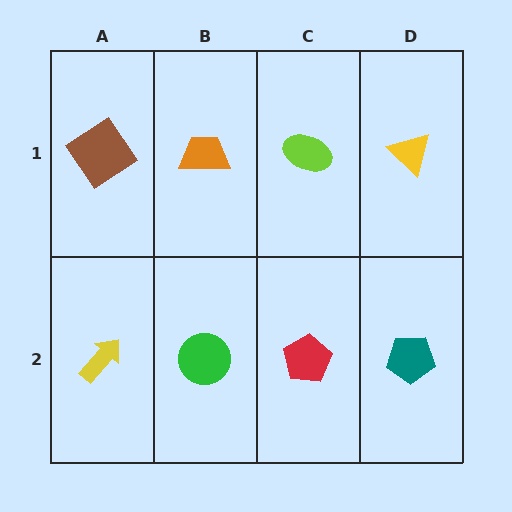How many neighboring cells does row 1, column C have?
3.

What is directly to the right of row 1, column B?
A lime ellipse.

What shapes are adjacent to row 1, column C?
A red pentagon (row 2, column C), an orange trapezoid (row 1, column B), a yellow triangle (row 1, column D).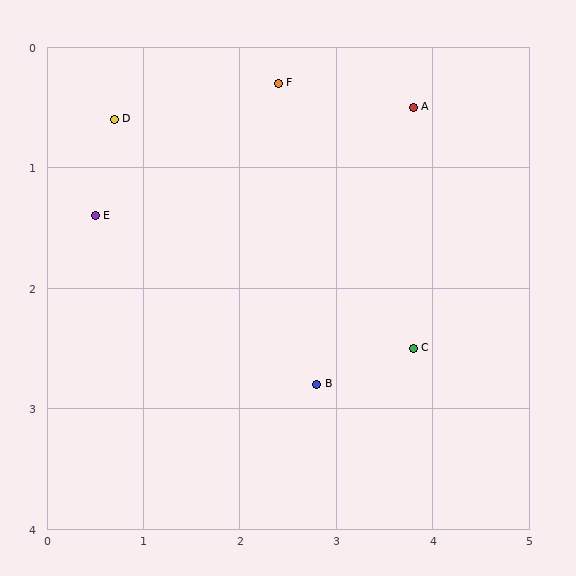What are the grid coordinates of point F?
Point F is at approximately (2.4, 0.3).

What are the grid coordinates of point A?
Point A is at approximately (3.8, 0.5).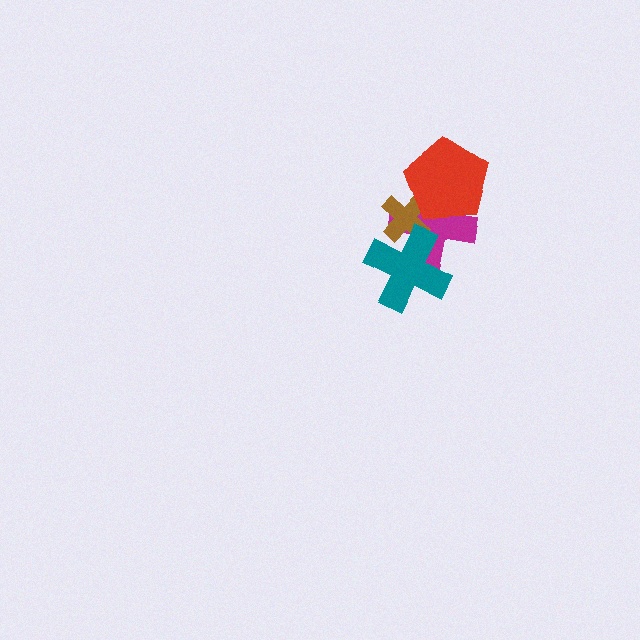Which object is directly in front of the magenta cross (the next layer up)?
The brown cross is directly in front of the magenta cross.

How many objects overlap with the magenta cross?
3 objects overlap with the magenta cross.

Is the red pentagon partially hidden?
No, no other shape covers it.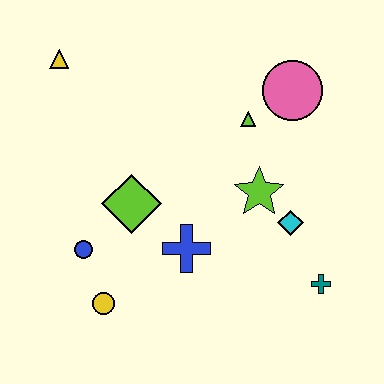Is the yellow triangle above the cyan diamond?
Yes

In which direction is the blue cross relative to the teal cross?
The blue cross is to the left of the teal cross.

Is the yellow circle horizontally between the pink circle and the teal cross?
No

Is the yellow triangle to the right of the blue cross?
No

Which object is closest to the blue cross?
The lime diamond is closest to the blue cross.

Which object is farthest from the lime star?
The yellow triangle is farthest from the lime star.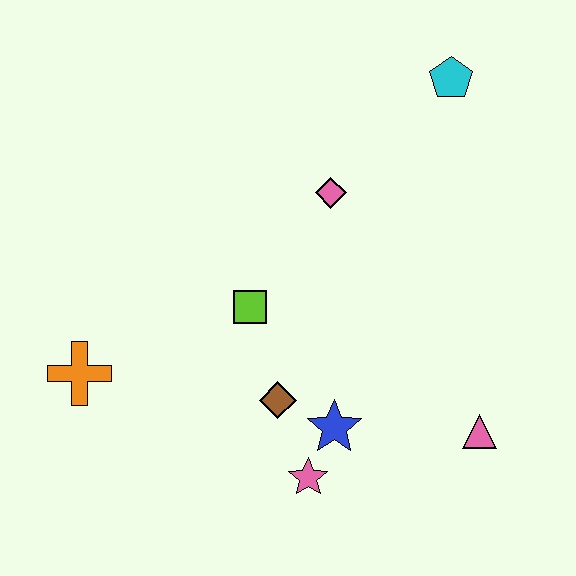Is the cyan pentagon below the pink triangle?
No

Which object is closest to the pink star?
The blue star is closest to the pink star.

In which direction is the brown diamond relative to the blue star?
The brown diamond is to the left of the blue star.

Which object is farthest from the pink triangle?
The orange cross is farthest from the pink triangle.